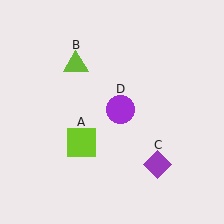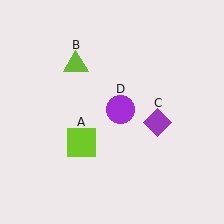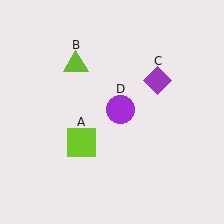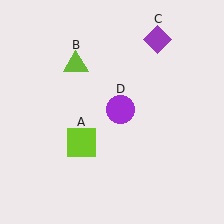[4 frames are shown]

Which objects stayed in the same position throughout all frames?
Lime square (object A) and lime triangle (object B) and purple circle (object D) remained stationary.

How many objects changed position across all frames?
1 object changed position: purple diamond (object C).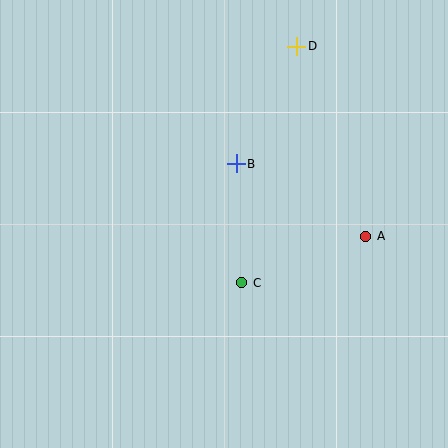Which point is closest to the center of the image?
Point B at (236, 164) is closest to the center.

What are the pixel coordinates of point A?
Point A is at (366, 236).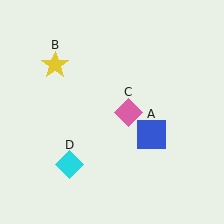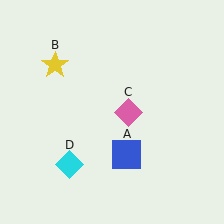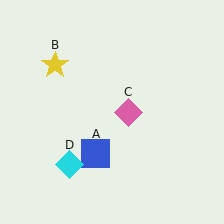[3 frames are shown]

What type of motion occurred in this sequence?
The blue square (object A) rotated clockwise around the center of the scene.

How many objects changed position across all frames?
1 object changed position: blue square (object A).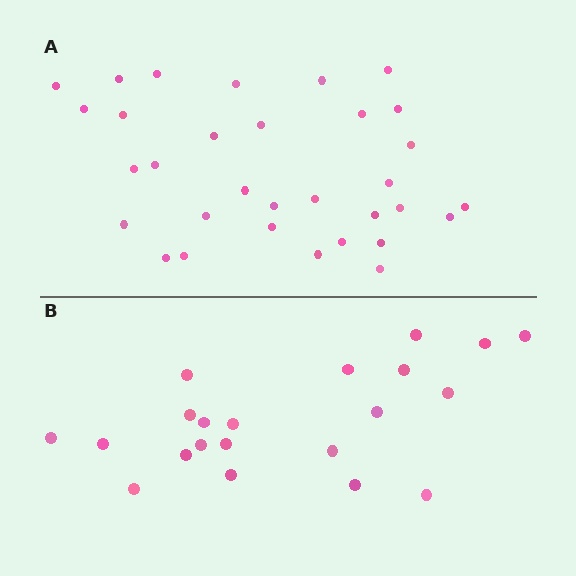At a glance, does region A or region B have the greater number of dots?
Region A (the top region) has more dots.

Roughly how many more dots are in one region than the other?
Region A has roughly 12 or so more dots than region B.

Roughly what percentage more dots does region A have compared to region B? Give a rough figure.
About 50% more.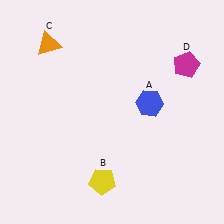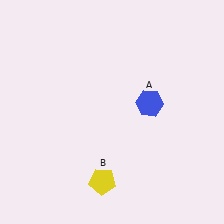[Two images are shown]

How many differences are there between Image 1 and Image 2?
There are 2 differences between the two images.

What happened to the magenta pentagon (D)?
The magenta pentagon (D) was removed in Image 2. It was in the top-right area of Image 1.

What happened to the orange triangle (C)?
The orange triangle (C) was removed in Image 2. It was in the top-left area of Image 1.